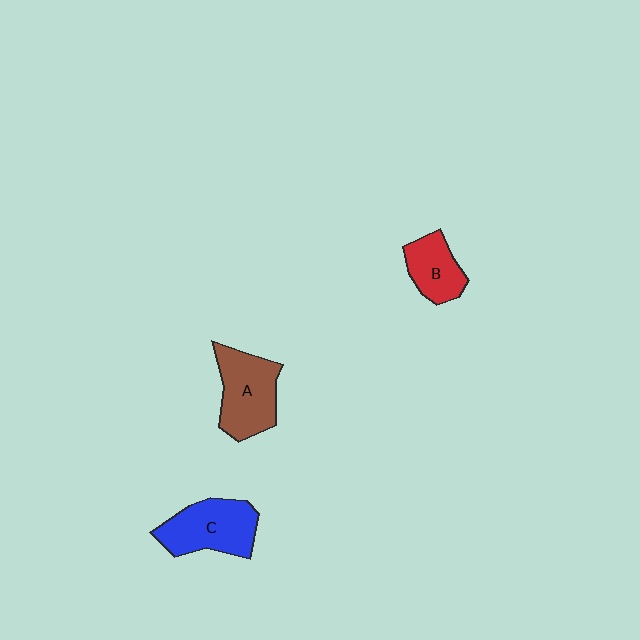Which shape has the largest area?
Shape A (brown).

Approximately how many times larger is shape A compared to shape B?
Approximately 1.5 times.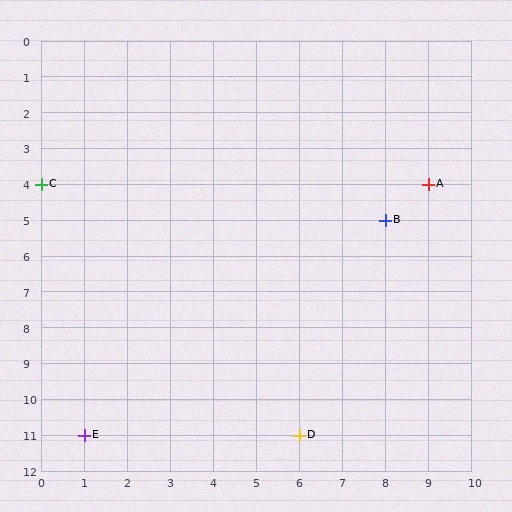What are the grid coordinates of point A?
Point A is at grid coordinates (9, 4).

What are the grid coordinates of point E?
Point E is at grid coordinates (1, 11).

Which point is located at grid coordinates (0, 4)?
Point C is at (0, 4).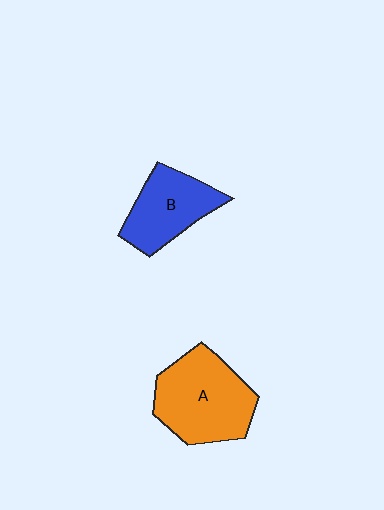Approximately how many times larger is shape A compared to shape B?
Approximately 1.4 times.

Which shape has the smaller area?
Shape B (blue).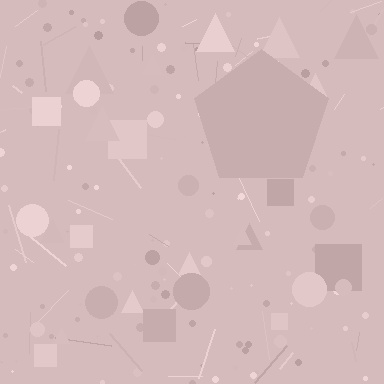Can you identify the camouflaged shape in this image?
The camouflaged shape is a pentagon.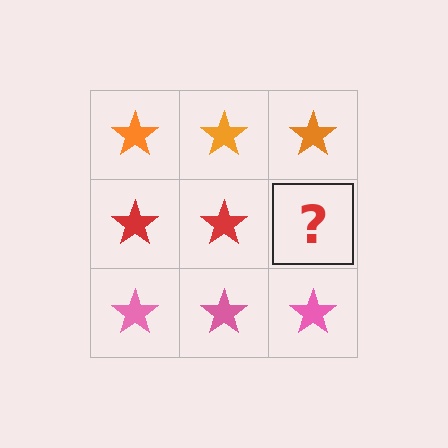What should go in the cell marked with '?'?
The missing cell should contain a red star.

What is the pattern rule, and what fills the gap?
The rule is that each row has a consistent color. The gap should be filled with a red star.